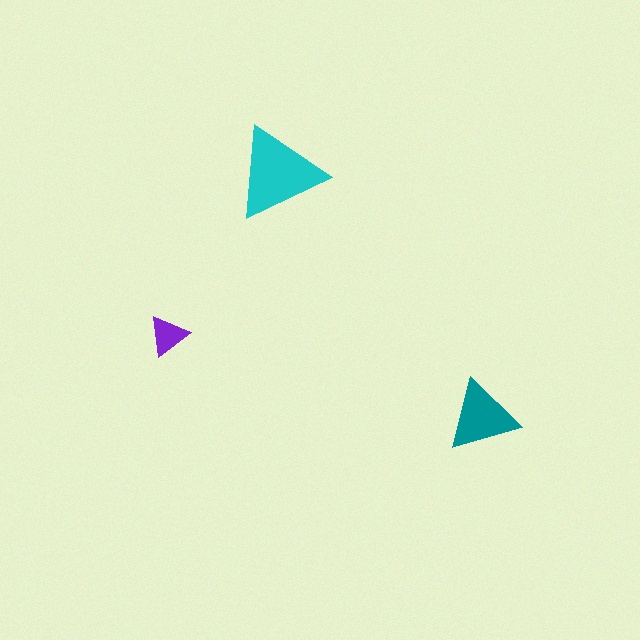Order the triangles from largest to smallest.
the cyan one, the teal one, the purple one.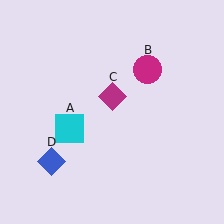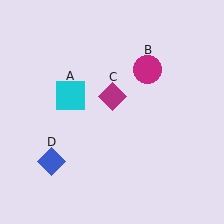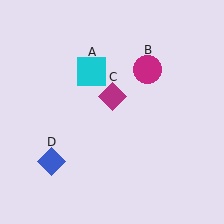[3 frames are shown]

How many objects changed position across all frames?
1 object changed position: cyan square (object A).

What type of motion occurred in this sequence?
The cyan square (object A) rotated clockwise around the center of the scene.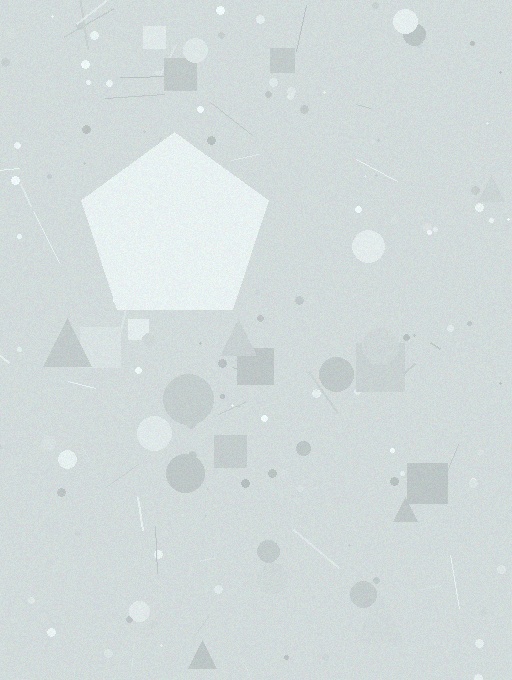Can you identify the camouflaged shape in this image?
The camouflaged shape is a pentagon.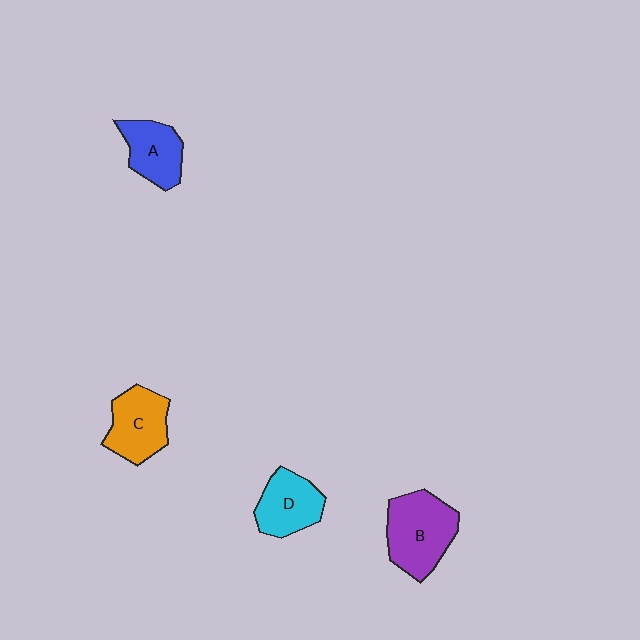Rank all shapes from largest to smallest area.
From largest to smallest: B (purple), C (orange), D (cyan), A (blue).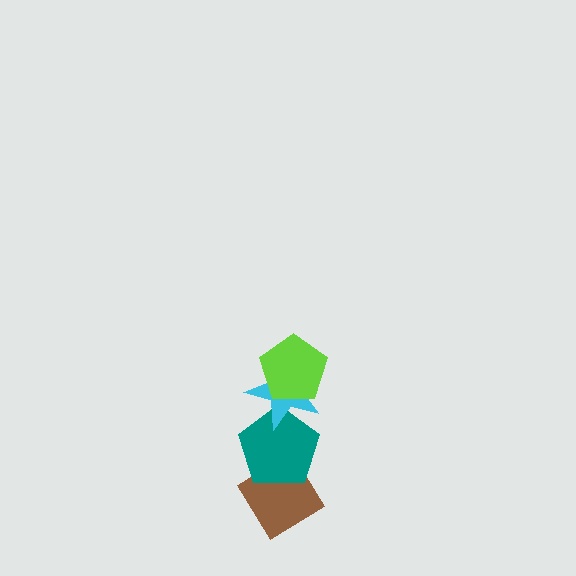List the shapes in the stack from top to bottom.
From top to bottom: the lime pentagon, the cyan star, the teal pentagon, the brown diamond.